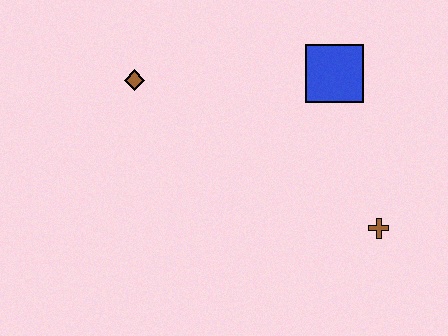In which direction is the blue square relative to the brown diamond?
The blue square is to the right of the brown diamond.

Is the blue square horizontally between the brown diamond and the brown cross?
Yes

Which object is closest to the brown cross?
The blue square is closest to the brown cross.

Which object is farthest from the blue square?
The brown diamond is farthest from the blue square.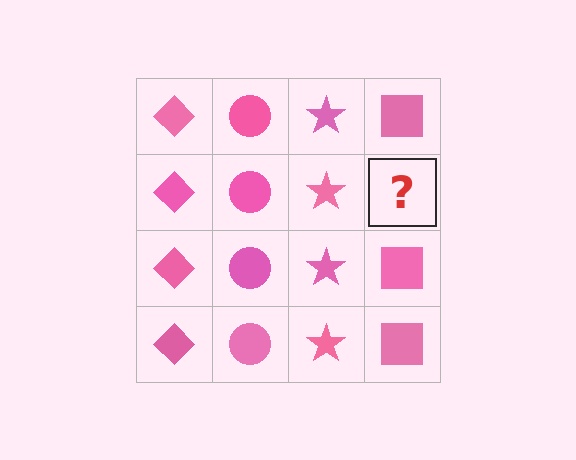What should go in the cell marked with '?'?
The missing cell should contain a pink square.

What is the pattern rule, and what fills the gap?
The rule is that each column has a consistent shape. The gap should be filled with a pink square.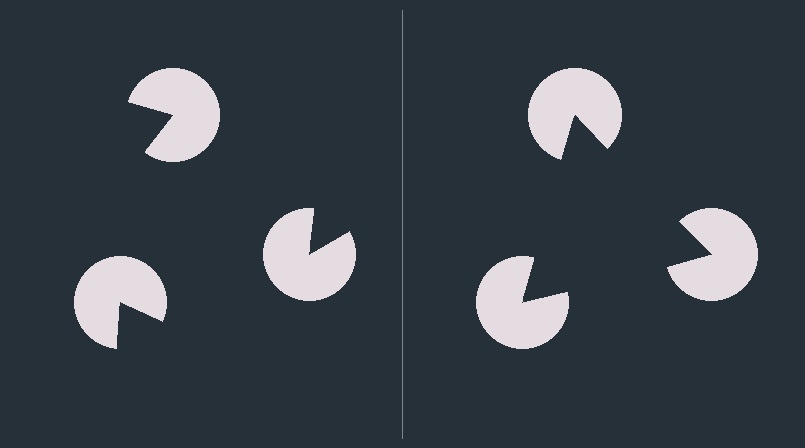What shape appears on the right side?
An illusory triangle.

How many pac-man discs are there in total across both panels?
6 — 3 on each side.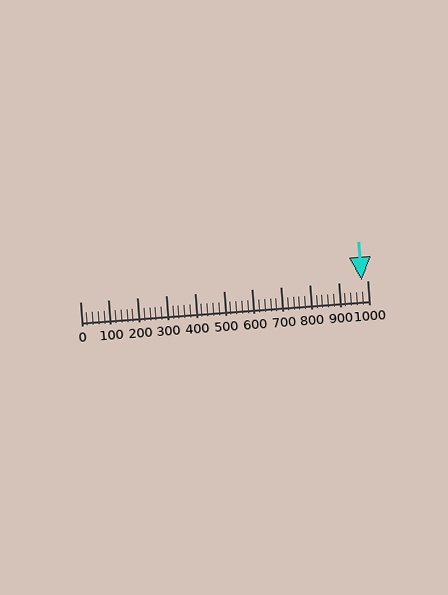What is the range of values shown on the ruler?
The ruler shows values from 0 to 1000.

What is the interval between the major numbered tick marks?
The major tick marks are spaced 100 units apart.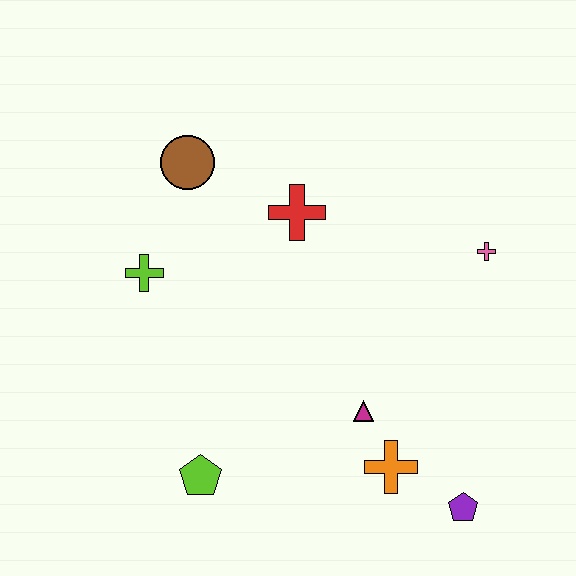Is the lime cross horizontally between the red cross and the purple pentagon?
No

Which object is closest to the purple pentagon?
The orange cross is closest to the purple pentagon.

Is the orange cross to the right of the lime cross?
Yes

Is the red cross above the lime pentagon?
Yes